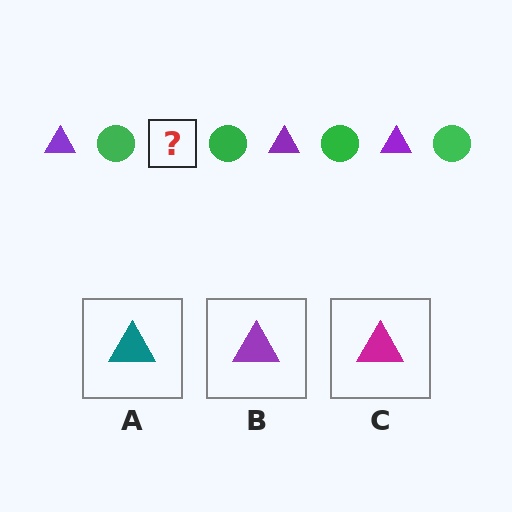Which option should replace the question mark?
Option B.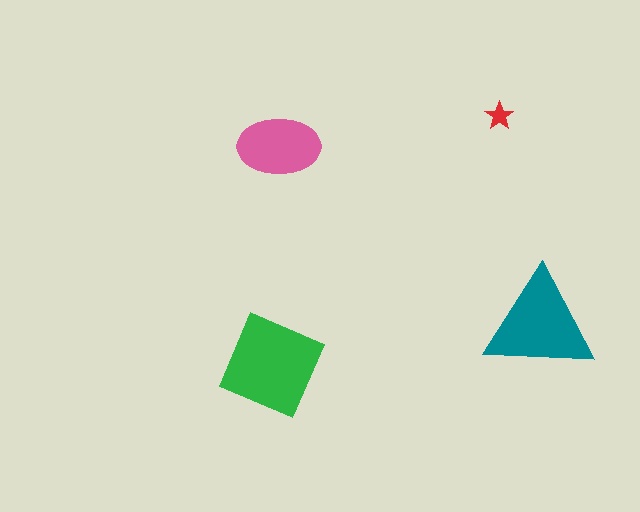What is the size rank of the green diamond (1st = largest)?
1st.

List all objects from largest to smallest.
The green diamond, the teal triangle, the pink ellipse, the red star.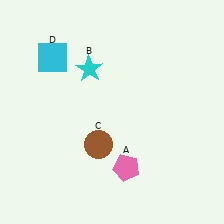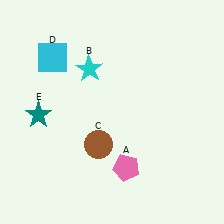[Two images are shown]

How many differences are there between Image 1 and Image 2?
There is 1 difference between the two images.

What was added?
A teal star (E) was added in Image 2.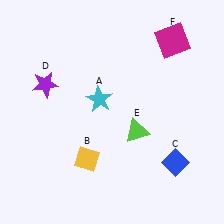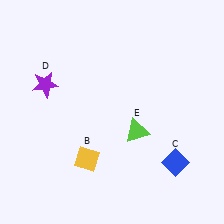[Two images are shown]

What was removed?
The cyan star (A), the magenta square (F) were removed in Image 2.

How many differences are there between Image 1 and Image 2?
There are 2 differences between the two images.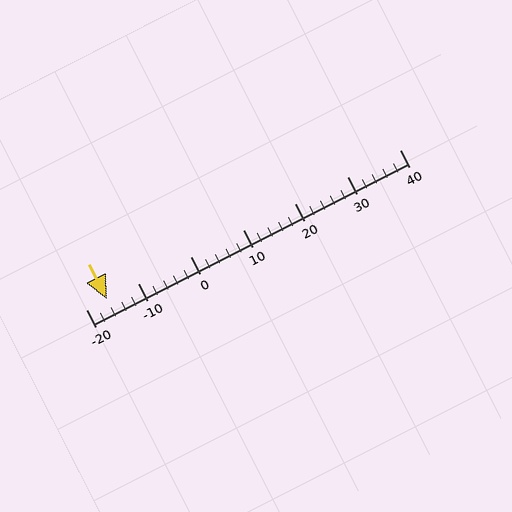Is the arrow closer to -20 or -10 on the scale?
The arrow is closer to -20.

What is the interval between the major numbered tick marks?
The major tick marks are spaced 10 units apart.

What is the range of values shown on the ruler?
The ruler shows values from -20 to 40.